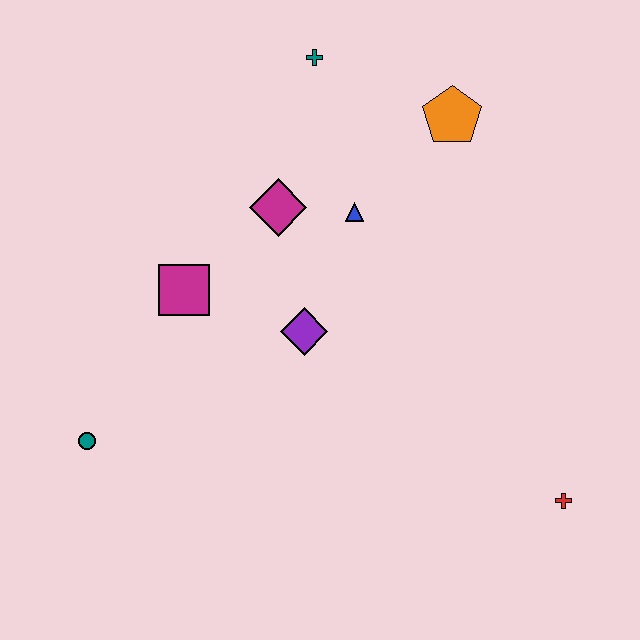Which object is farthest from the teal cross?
The red cross is farthest from the teal cross.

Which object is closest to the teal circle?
The magenta square is closest to the teal circle.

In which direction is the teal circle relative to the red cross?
The teal circle is to the left of the red cross.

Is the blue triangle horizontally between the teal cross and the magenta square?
No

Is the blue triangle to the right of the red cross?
No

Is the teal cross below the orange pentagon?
No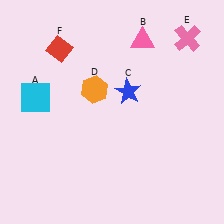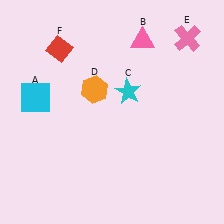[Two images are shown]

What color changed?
The star (C) changed from blue in Image 1 to cyan in Image 2.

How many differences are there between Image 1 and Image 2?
There is 1 difference between the two images.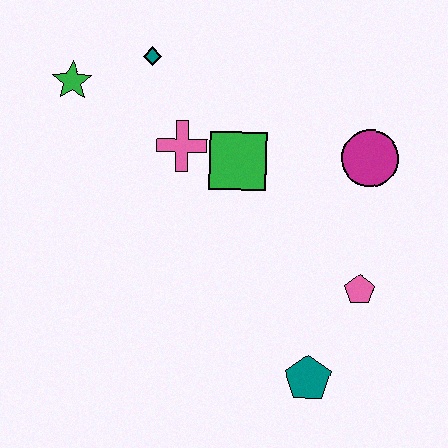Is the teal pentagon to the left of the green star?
No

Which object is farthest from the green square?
The teal pentagon is farthest from the green square.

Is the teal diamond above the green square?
Yes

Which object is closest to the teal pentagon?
The pink pentagon is closest to the teal pentagon.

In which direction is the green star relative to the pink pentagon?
The green star is to the left of the pink pentagon.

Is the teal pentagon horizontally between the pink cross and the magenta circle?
Yes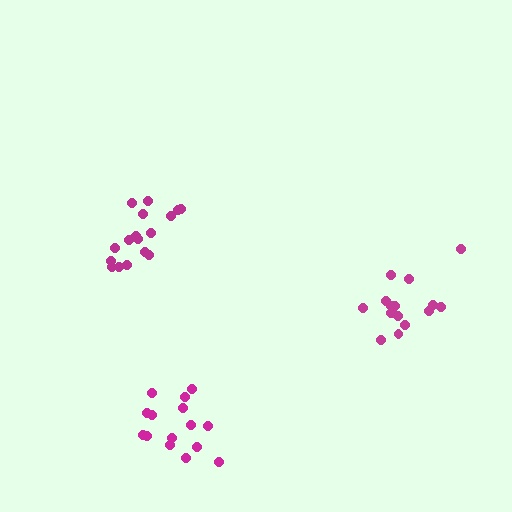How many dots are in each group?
Group 1: 17 dots, Group 2: 15 dots, Group 3: 16 dots (48 total).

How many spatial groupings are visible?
There are 3 spatial groupings.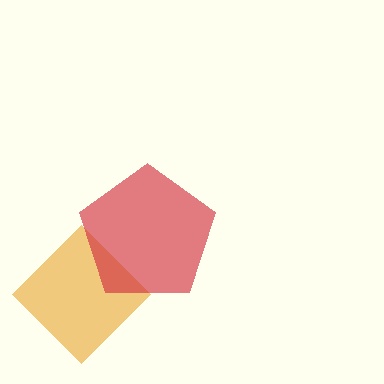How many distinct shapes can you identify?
There are 2 distinct shapes: an orange diamond, a red pentagon.